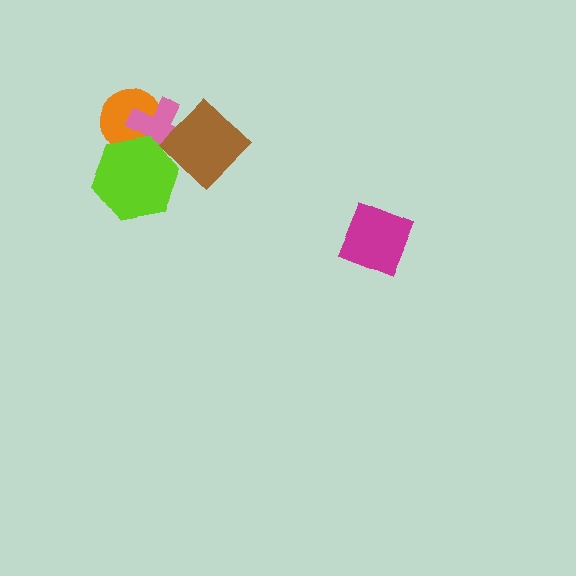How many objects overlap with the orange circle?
2 objects overlap with the orange circle.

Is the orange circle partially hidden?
Yes, it is partially covered by another shape.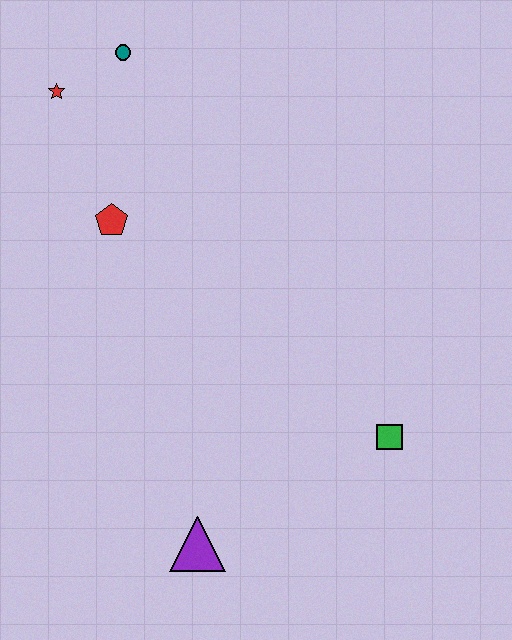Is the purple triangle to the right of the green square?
No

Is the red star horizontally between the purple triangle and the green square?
No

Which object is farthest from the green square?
The red star is farthest from the green square.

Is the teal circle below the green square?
No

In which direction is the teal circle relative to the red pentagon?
The teal circle is above the red pentagon.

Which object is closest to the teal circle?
The red star is closest to the teal circle.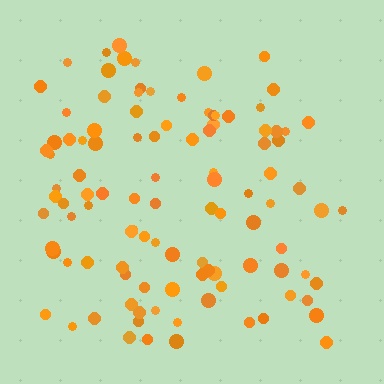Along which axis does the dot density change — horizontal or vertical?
Horizontal.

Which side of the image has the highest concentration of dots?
The left.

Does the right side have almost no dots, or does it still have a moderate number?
Still a moderate number, just noticeably fewer than the left.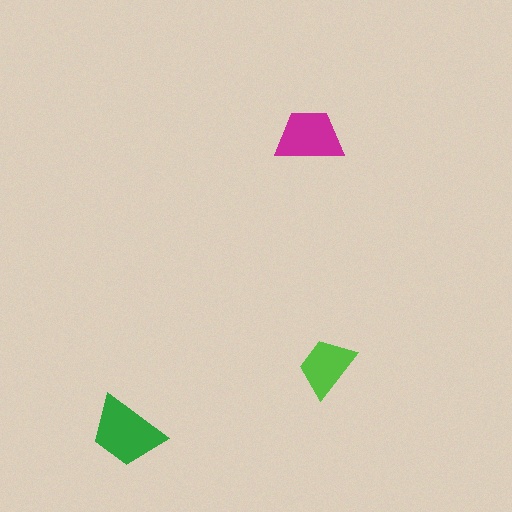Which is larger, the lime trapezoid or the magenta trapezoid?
The magenta one.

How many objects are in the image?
There are 3 objects in the image.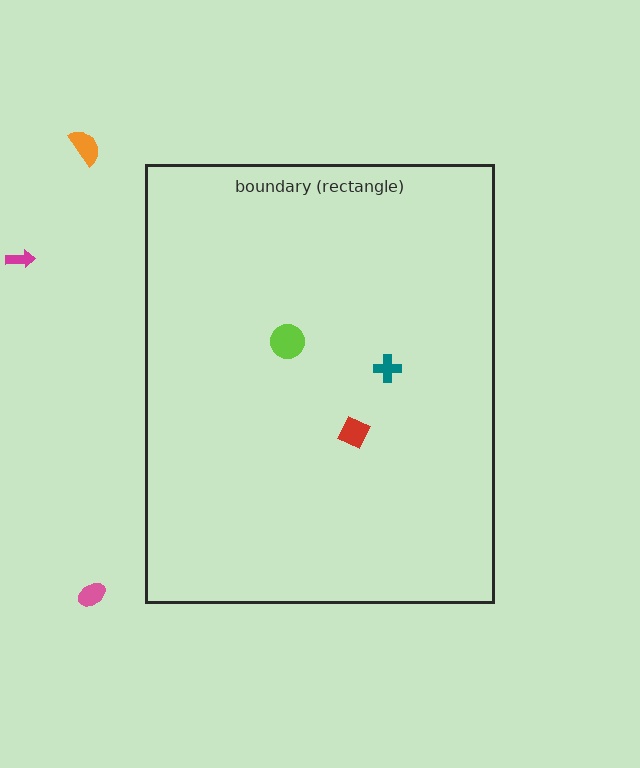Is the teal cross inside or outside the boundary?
Inside.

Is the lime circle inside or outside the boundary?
Inside.